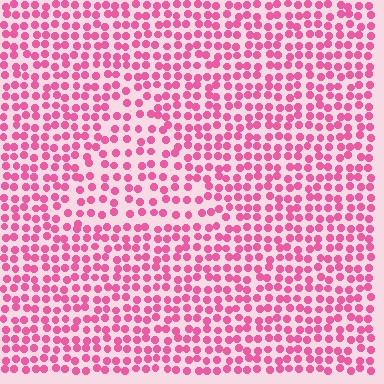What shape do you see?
I see a triangle.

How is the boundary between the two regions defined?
The boundary is defined by a change in element density (approximately 1.4x ratio). All elements are the same color, size, and shape.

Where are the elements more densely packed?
The elements are more densely packed outside the triangle boundary.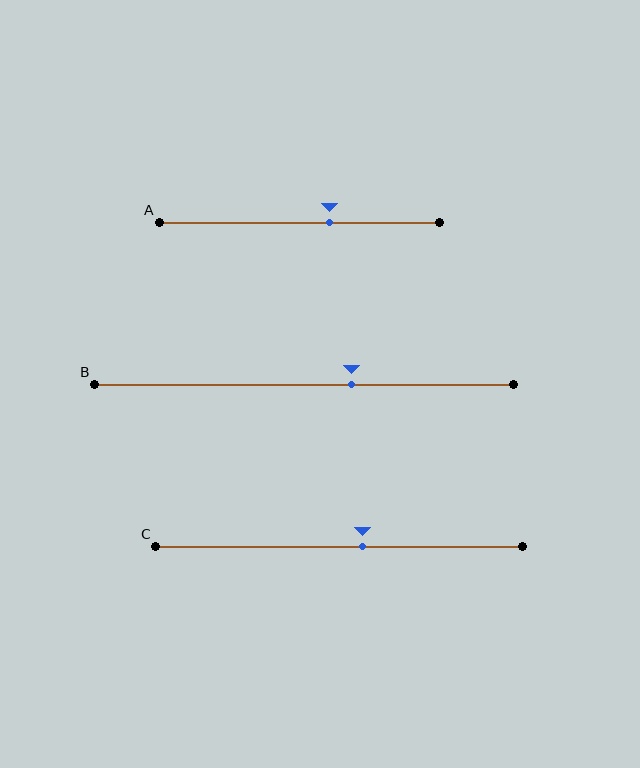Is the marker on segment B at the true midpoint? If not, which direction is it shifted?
No, the marker on segment B is shifted to the right by about 11% of the segment length.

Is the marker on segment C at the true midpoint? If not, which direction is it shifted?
No, the marker on segment C is shifted to the right by about 6% of the segment length.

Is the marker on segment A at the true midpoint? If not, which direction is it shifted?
No, the marker on segment A is shifted to the right by about 11% of the segment length.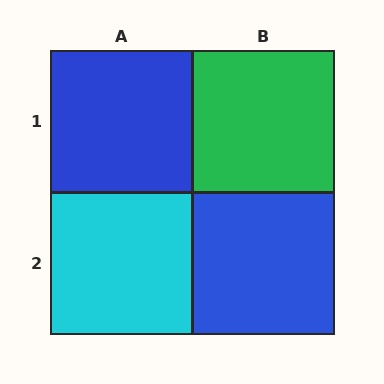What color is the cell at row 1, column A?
Blue.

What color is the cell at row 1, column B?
Green.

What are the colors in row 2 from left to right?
Cyan, blue.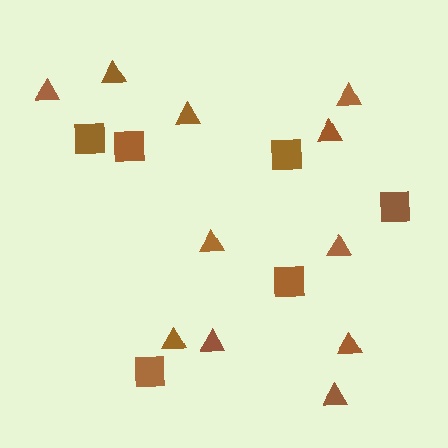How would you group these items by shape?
There are 2 groups: one group of squares (6) and one group of triangles (11).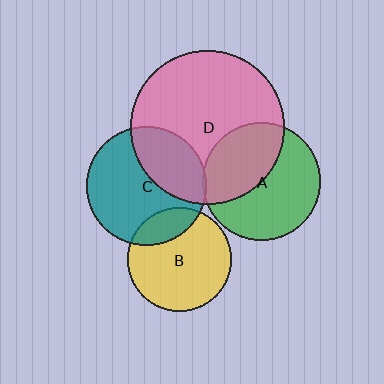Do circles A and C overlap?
Yes.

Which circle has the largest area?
Circle D (pink).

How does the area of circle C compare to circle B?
Approximately 1.3 times.